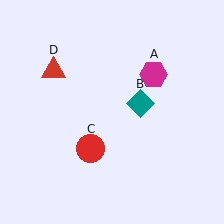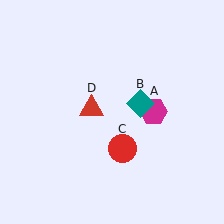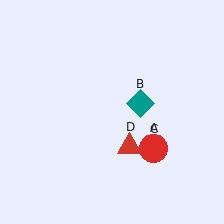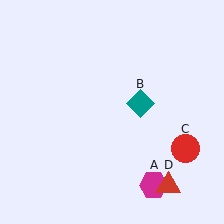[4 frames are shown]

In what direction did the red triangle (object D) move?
The red triangle (object D) moved down and to the right.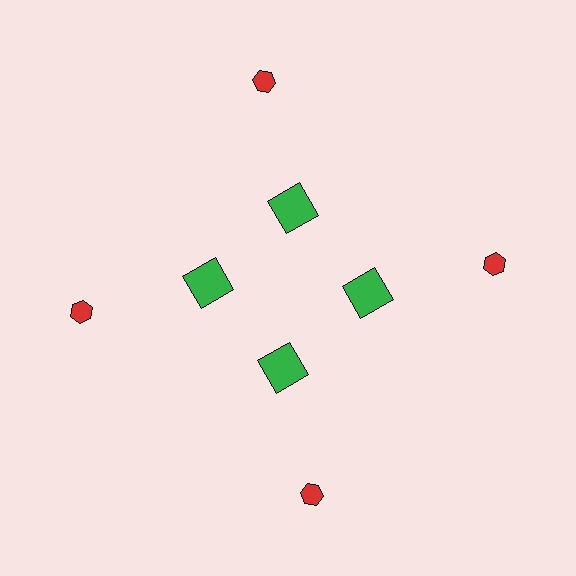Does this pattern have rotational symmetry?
Yes, this pattern has 4-fold rotational symmetry. It looks the same after rotating 90 degrees around the center.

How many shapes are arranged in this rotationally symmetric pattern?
There are 8 shapes, arranged in 4 groups of 2.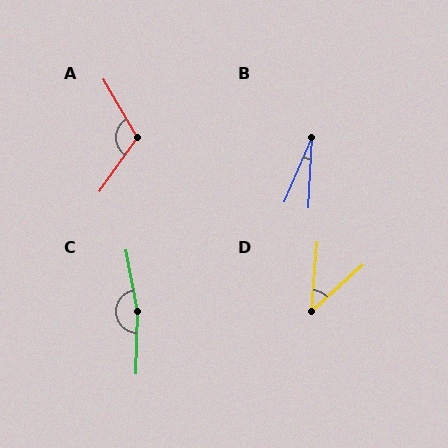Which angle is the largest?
C, at approximately 168 degrees.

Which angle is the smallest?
B, at approximately 20 degrees.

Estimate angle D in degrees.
Approximately 43 degrees.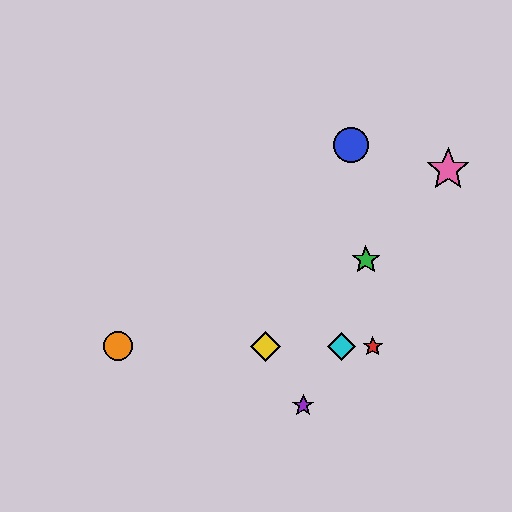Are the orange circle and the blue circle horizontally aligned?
No, the orange circle is at y≈346 and the blue circle is at y≈145.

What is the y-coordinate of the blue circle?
The blue circle is at y≈145.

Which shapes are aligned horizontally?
The red star, the yellow diamond, the orange circle, the cyan diamond are aligned horizontally.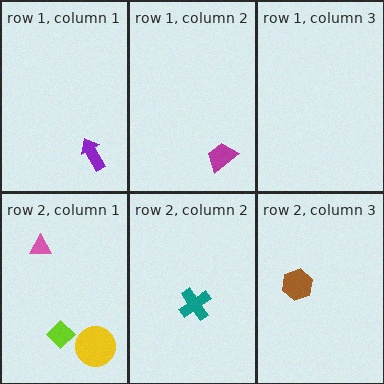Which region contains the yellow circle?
The row 2, column 1 region.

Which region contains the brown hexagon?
The row 2, column 3 region.